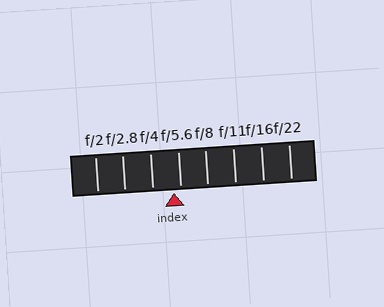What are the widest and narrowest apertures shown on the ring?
The widest aperture shown is f/2 and the narrowest is f/22.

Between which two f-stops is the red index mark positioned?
The index mark is between f/4 and f/5.6.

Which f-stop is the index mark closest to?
The index mark is closest to f/5.6.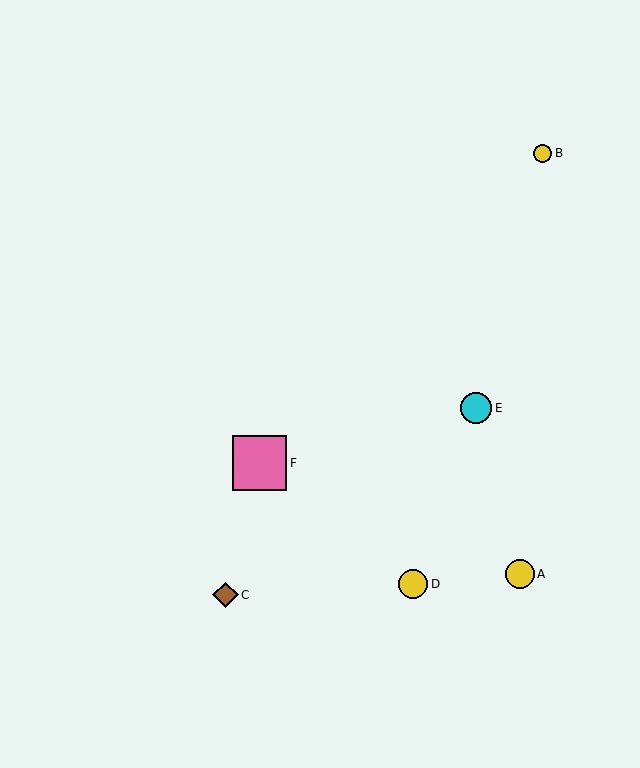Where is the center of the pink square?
The center of the pink square is at (260, 463).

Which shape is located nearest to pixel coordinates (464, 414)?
The cyan circle (labeled E) at (476, 408) is nearest to that location.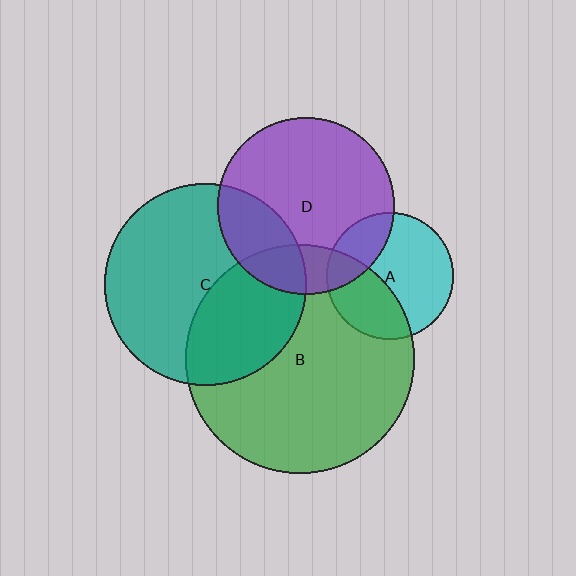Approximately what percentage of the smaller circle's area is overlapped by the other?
Approximately 25%.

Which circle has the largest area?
Circle B (green).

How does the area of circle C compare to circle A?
Approximately 2.5 times.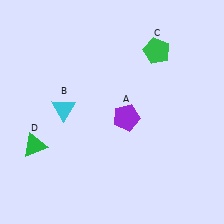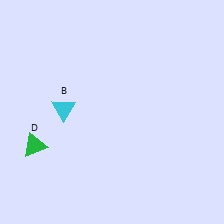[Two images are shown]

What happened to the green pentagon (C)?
The green pentagon (C) was removed in Image 2. It was in the top-right area of Image 1.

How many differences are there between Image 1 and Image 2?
There are 2 differences between the two images.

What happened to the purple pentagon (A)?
The purple pentagon (A) was removed in Image 2. It was in the bottom-right area of Image 1.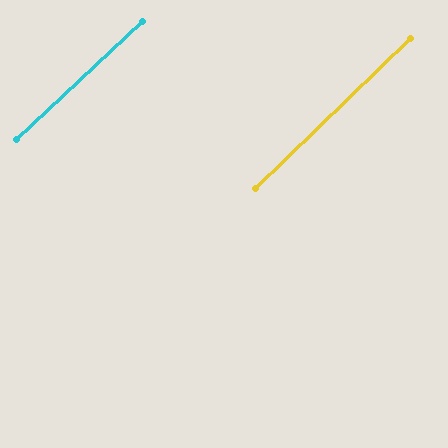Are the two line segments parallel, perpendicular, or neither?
Parallel — their directions differ by only 0.8°.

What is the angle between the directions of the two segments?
Approximately 1 degree.